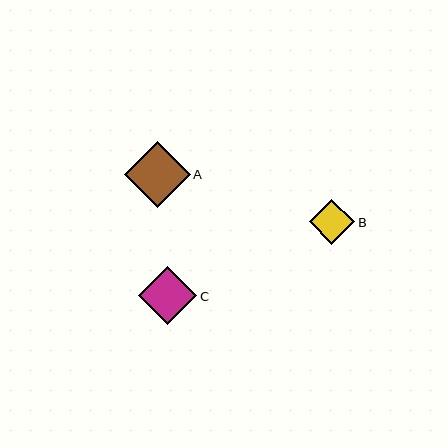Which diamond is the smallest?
Diamond B is the smallest with a size of approximately 46 pixels.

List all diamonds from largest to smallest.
From largest to smallest: A, C, B.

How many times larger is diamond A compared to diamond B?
Diamond A is approximately 1.4 times the size of diamond B.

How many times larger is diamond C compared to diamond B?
Diamond C is approximately 1.3 times the size of diamond B.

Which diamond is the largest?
Diamond A is the largest with a size of approximately 66 pixels.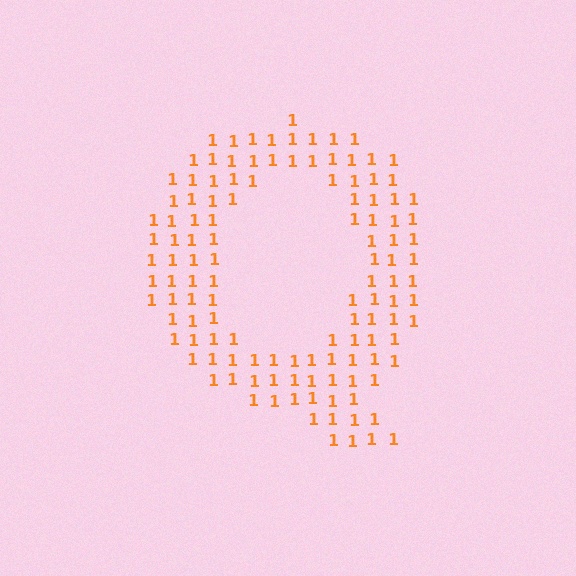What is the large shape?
The large shape is the letter Q.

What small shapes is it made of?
It is made of small digit 1's.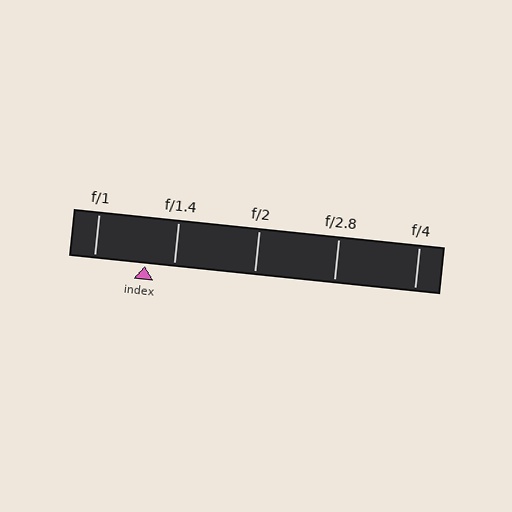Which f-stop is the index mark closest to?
The index mark is closest to f/1.4.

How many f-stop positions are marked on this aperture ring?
There are 5 f-stop positions marked.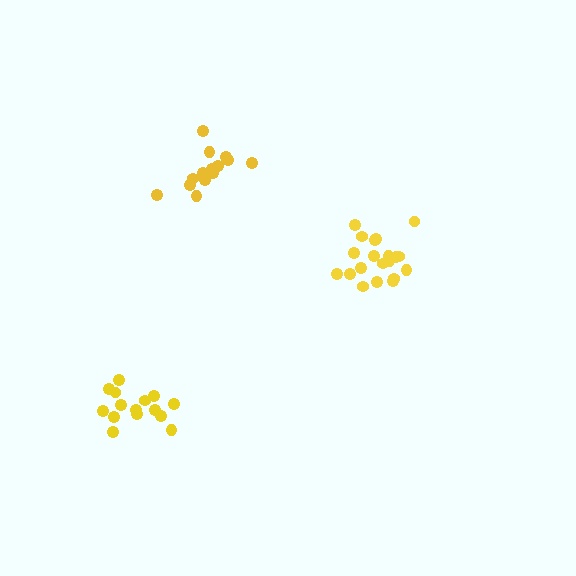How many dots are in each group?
Group 1: 20 dots, Group 2: 14 dots, Group 3: 15 dots (49 total).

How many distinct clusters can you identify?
There are 3 distinct clusters.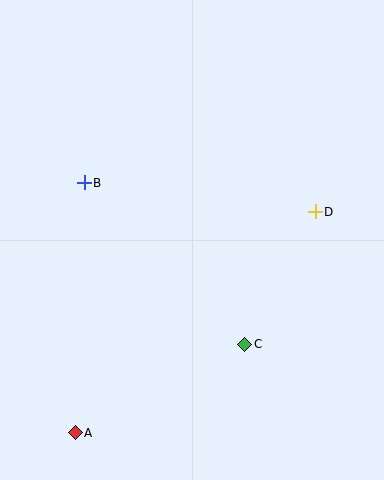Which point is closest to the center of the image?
Point C at (245, 344) is closest to the center.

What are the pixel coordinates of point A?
Point A is at (75, 433).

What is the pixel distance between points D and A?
The distance between D and A is 326 pixels.